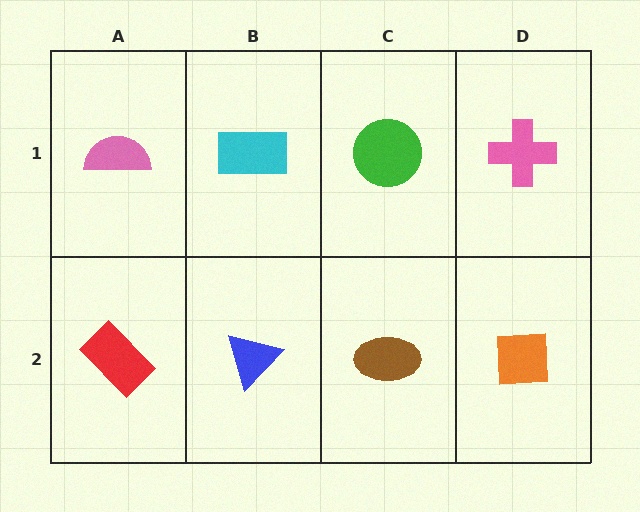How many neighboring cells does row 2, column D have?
2.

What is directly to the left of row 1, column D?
A green circle.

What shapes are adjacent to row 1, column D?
An orange square (row 2, column D), a green circle (row 1, column C).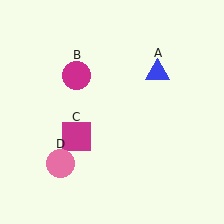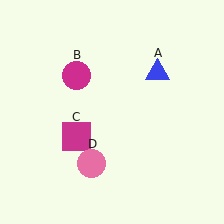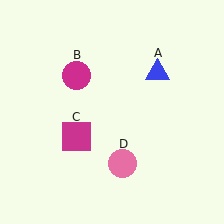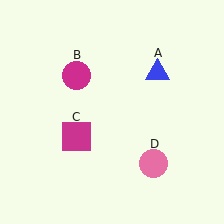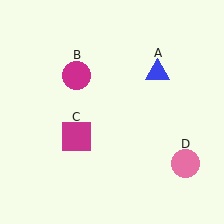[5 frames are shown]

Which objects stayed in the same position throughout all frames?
Blue triangle (object A) and magenta circle (object B) and magenta square (object C) remained stationary.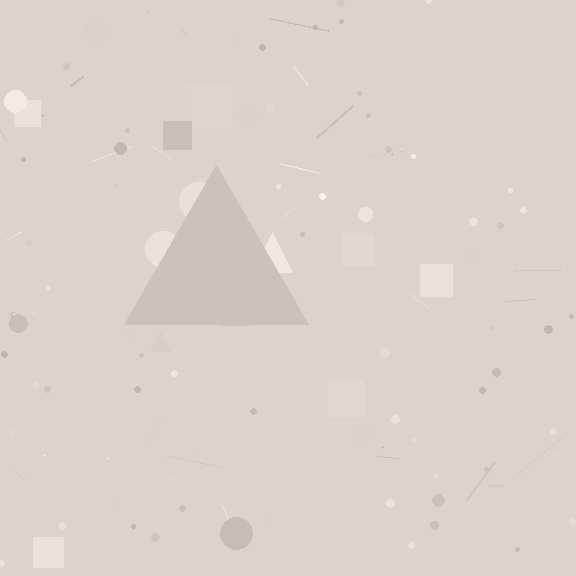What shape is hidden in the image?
A triangle is hidden in the image.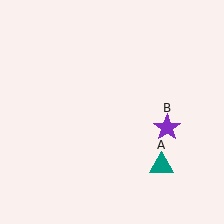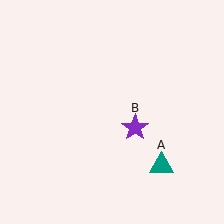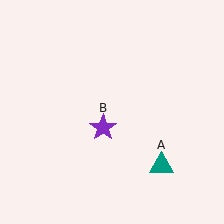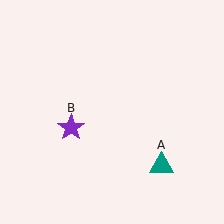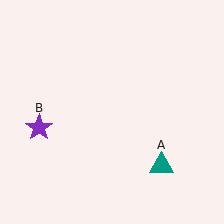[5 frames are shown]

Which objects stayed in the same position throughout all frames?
Teal triangle (object A) remained stationary.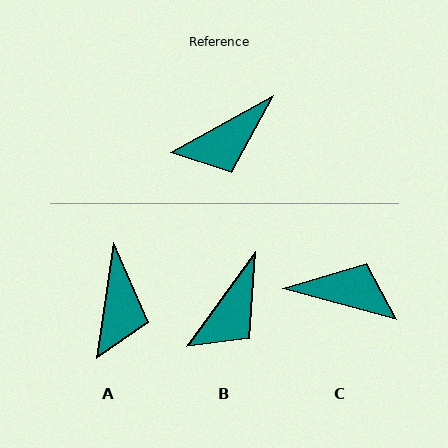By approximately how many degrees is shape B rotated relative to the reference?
Approximately 25 degrees counter-clockwise.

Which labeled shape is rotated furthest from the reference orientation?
C, about 136 degrees away.